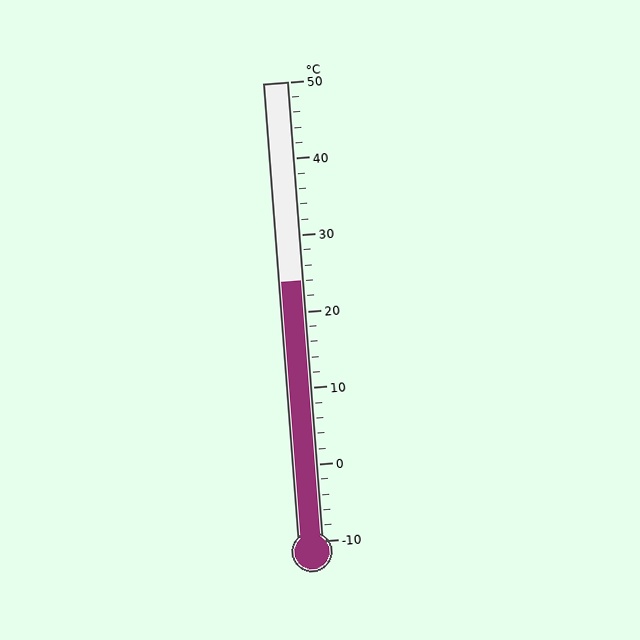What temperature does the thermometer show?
The thermometer shows approximately 24°C.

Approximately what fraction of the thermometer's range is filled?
The thermometer is filled to approximately 55% of its range.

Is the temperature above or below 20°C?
The temperature is above 20°C.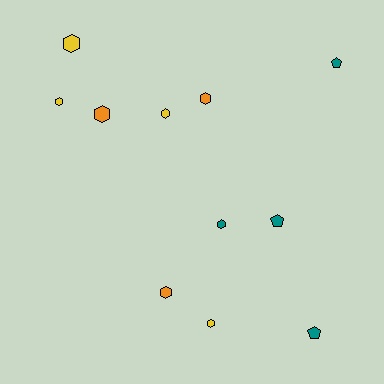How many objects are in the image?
There are 11 objects.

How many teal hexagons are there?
There is 1 teal hexagon.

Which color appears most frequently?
Teal, with 4 objects.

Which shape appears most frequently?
Hexagon, with 8 objects.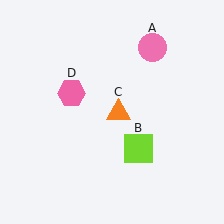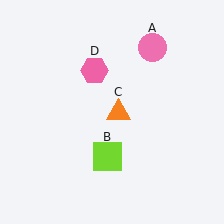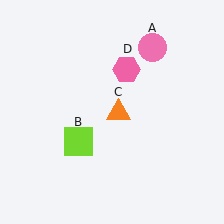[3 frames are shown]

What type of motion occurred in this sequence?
The lime square (object B), pink hexagon (object D) rotated clockwise around the center of the scene.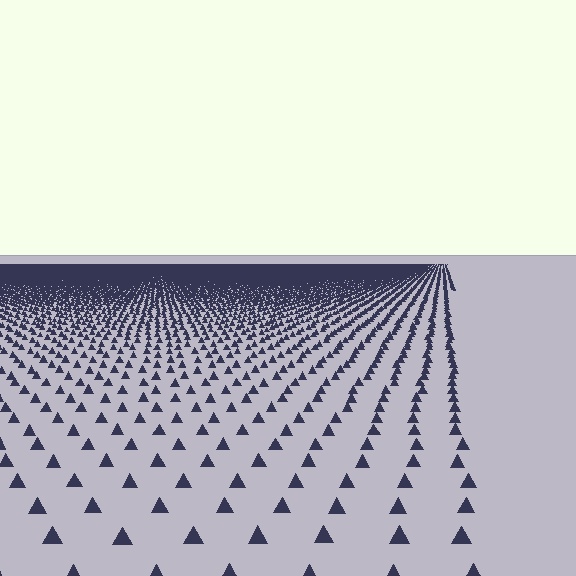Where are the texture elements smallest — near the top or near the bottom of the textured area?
Near the top.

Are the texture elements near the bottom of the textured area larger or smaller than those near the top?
Larger. Near the bottom, elements are closer to the viewer and appear at a bigger on-screen size.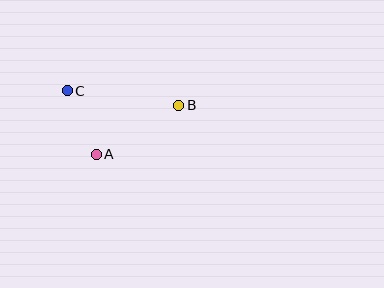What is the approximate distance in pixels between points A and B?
The distance between A and B is approximately 96 pixels.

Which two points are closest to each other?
Points A and C are closest to each other.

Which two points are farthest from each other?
Points B and C are farthest from each other.